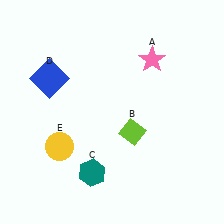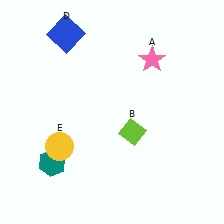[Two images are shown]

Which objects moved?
The objects that moved are: the teal hexagon (C), the blue square (D).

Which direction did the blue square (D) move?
The blue square (D) moved up.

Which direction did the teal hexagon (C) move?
The teal hexagon (C) moved left.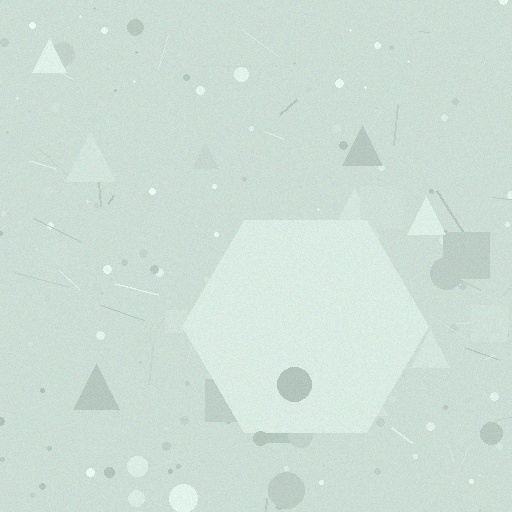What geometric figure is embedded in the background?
A hexagon is embedded in the background.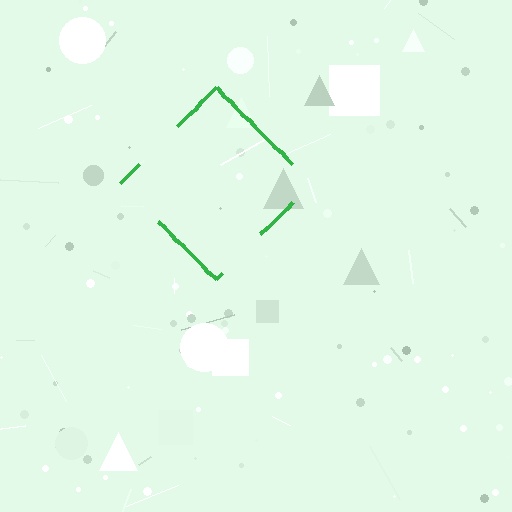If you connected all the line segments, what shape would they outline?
They would outline a diamond.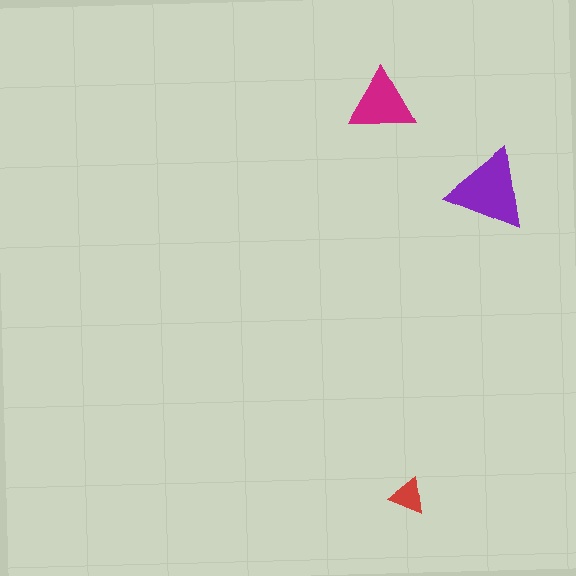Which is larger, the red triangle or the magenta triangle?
The magenta one.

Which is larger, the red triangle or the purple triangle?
The purple one.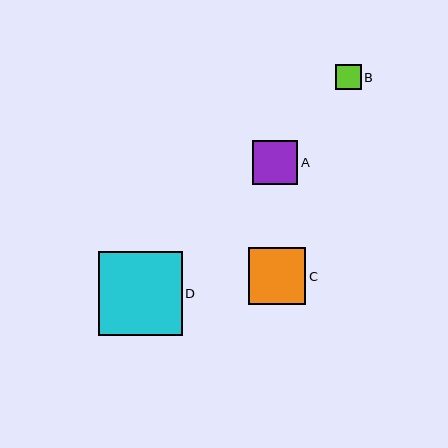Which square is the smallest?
Square B is the smallest with a size of approximately 26 pixels.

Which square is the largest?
Square D is the largest with a size of approximately 84 pixels.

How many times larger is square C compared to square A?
Square C is approximately 1.3 times the size of square A.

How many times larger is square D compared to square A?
Square D is approximately 1.9 times the size of square A.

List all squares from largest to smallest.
From largest to smallest: D, C, A, B.